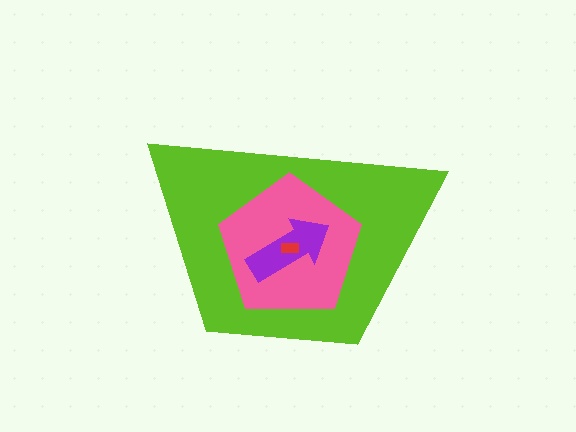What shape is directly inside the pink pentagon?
The purple arrow.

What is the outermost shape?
The lime trapezoid.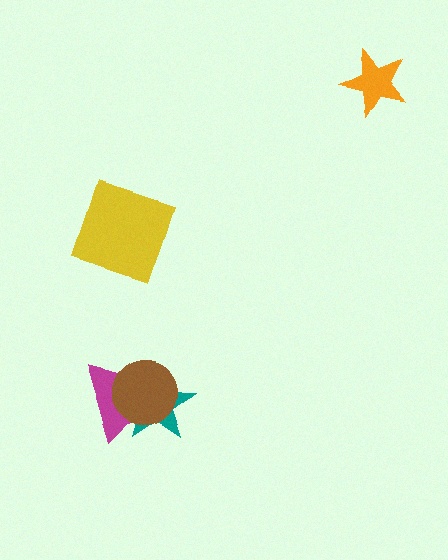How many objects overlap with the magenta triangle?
2 objects overlap with the magenta triangle.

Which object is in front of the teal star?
The brown circle is in front of the teal star.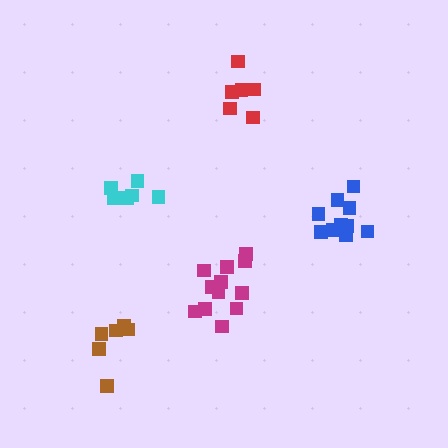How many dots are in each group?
Group 1: 6 dots, Group 2: 6 dots, Group 3: 10 dots, Group 4: 12 dots, Group 5: 6 dots (40 total).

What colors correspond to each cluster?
The clusters are colored: cyan, red, blue, magenta, brown.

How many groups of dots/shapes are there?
There are 5 groups.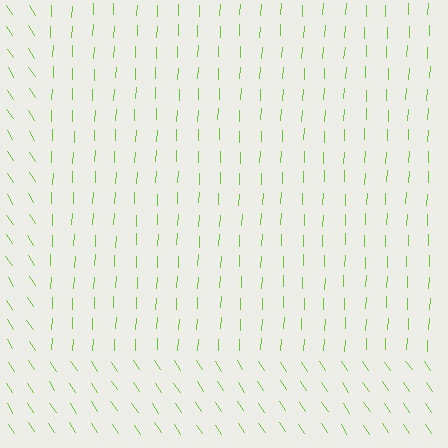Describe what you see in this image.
The image is filled with small lime line segments. A rectangle region in the image has lines oriented differently from the surrounding lines, creating a visible texture boundary.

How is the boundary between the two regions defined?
The boundary is defined purely by a change in line orientation (approximately 36 degrees difference). All lines are the same color and thickness.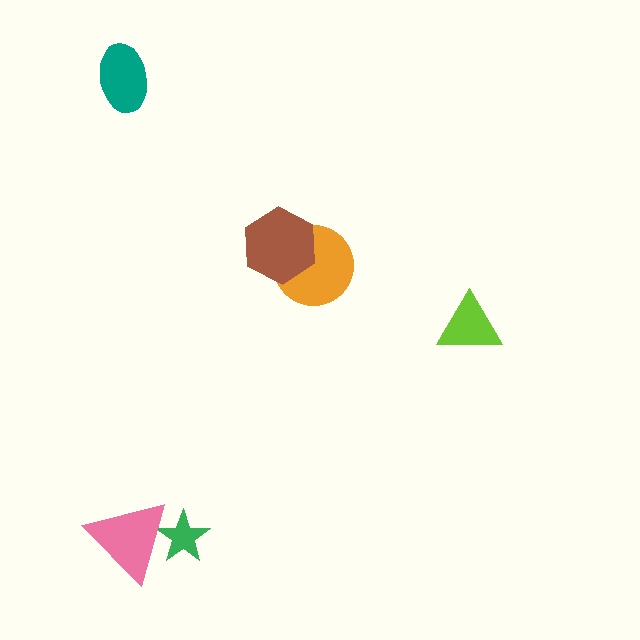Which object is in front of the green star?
The pink triangle is in front of the green star.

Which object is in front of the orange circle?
The brown hexagon is in front of the orange circle.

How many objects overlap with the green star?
1 object overlaps with the green star.